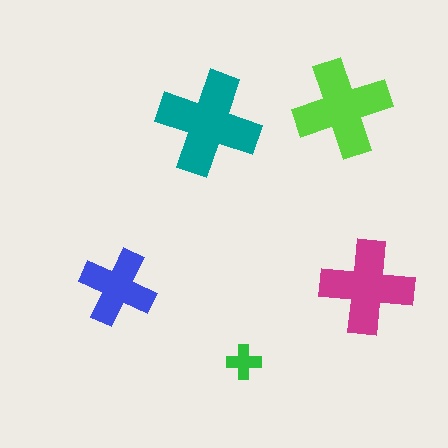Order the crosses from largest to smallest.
the teal one, the lime one, the magenta one, the blue one, the green one.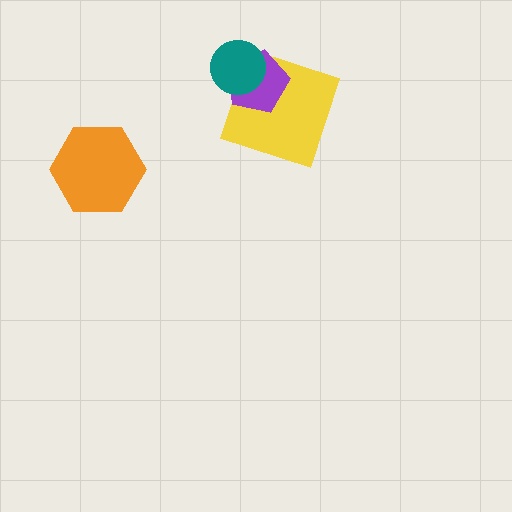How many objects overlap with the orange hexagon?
0 objects overlap with the orange hexagon.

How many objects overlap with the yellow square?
2 objects overlap with the yellow square.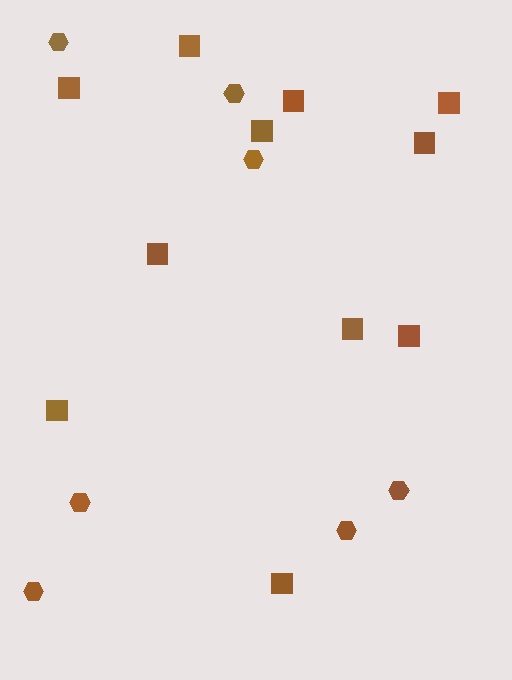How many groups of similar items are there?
There are 2 groups: one group of hexagons (7) and one group of squares (11).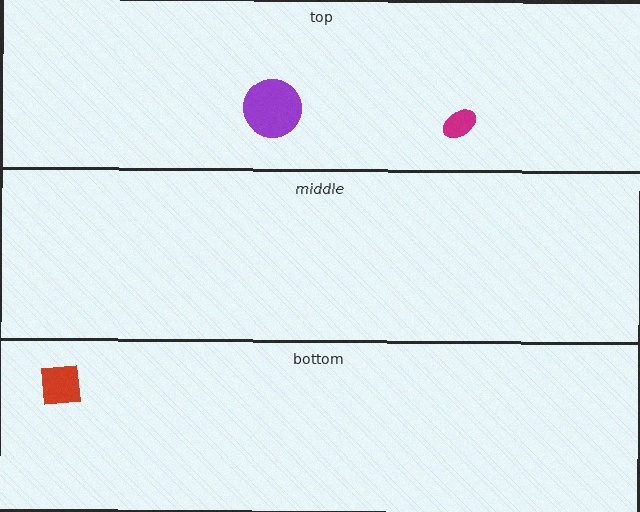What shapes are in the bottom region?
The red square.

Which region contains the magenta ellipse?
The top region.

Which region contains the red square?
The bottom region.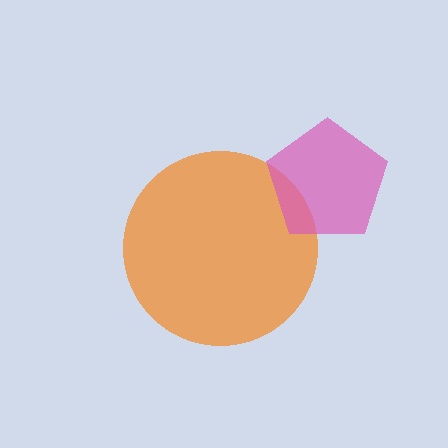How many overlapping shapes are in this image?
There are 2 overlapping shapes in the image.